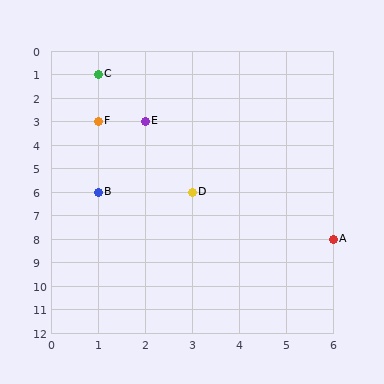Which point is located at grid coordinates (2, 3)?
Point E is at (2, 3).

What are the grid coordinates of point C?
Point C is at grid coordinates (1, 1).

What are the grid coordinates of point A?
Point A is at grid coordinates (6, 8).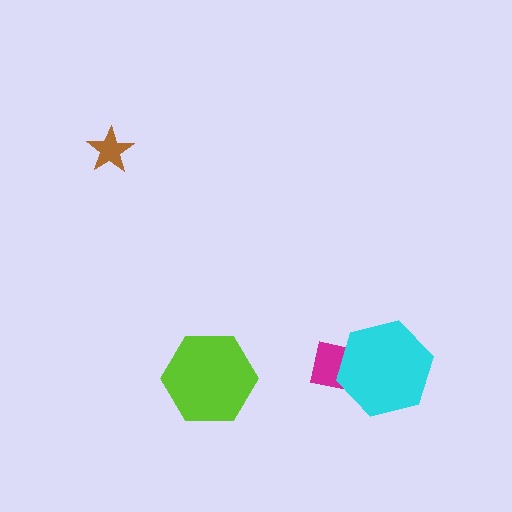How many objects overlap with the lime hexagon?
0 objects overlap with the lime hexagon.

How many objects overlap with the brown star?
0 objects overlap with the brown star.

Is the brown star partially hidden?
No, no other shape covers it.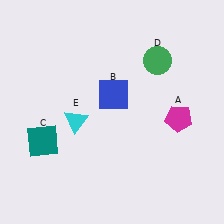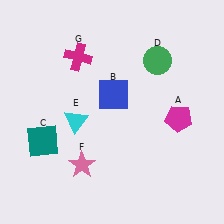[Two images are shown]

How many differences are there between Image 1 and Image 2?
There are 2 differences between the two images.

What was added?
A pink star (F), a magenta cross (G) were added in Image 2.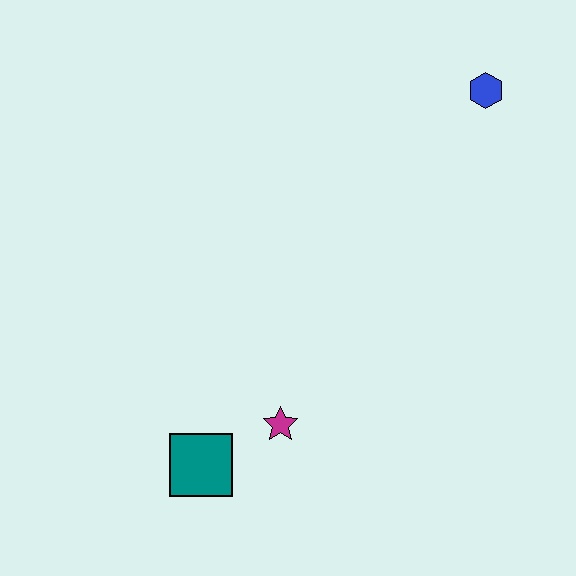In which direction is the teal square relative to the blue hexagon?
The teal square is below the blue hexagon.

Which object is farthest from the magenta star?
The blue hexagon is farthest from the magenta star.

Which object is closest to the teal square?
The magenta star is closest to the teal square.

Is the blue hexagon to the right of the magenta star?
Yes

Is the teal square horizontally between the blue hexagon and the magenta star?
No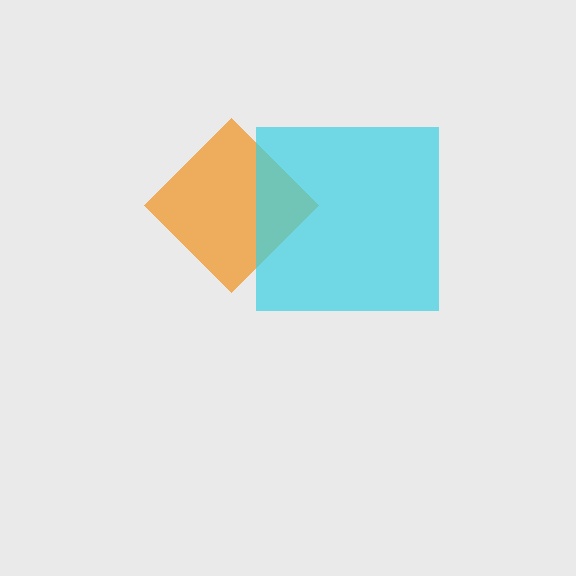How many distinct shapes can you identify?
There are 2 distinct shapes: an orange diamond, a cyan square.